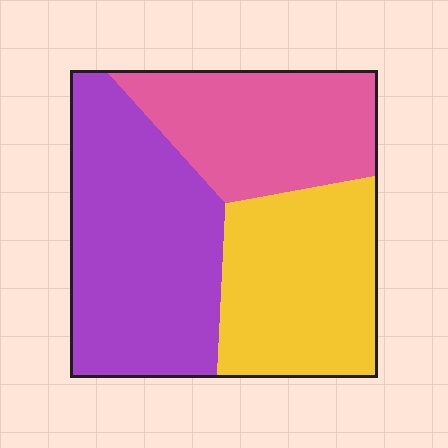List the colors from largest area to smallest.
From largest to smallest: purple, yellow, pink.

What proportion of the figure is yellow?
Yellow covers around 30% of the figure.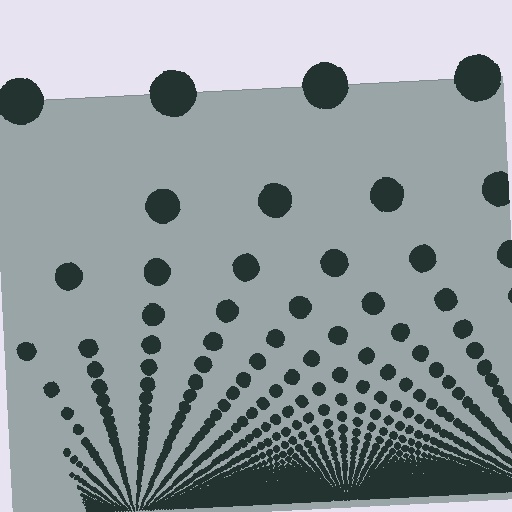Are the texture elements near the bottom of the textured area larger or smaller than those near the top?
Smaller. The gradient is inverted — elements near the bottom are smaller and denser.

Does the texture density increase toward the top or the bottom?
Density increases toward the bottom.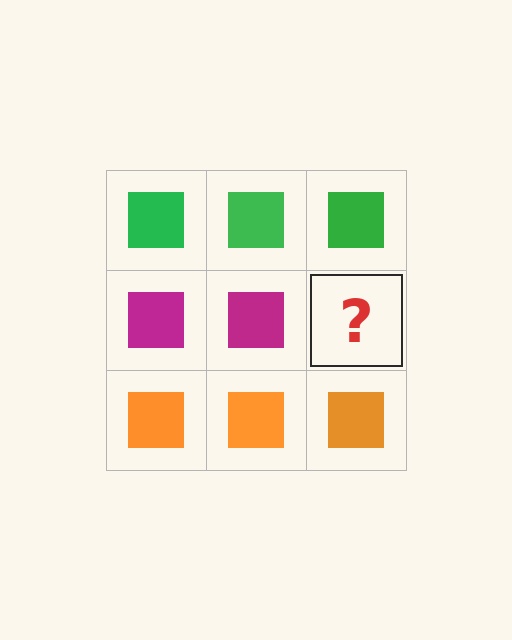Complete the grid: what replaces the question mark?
The question mark should be replaced with a magenta square.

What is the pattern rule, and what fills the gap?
The rule is that each row has a consistent color. The gap should be filled with a magenta square.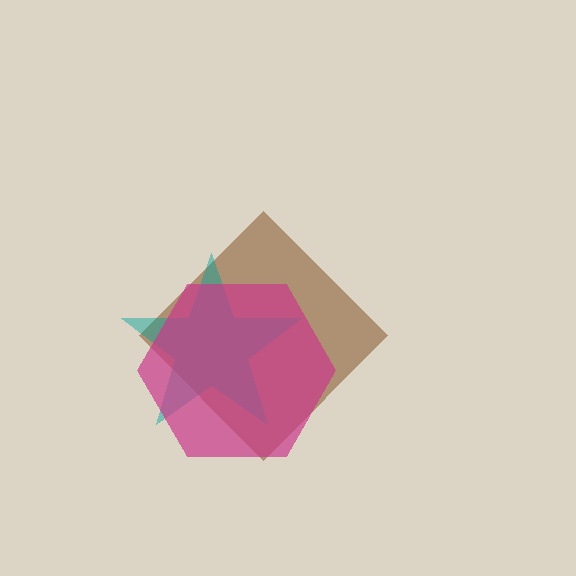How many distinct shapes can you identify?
There are 3 distinct shapes: a brown diamond, a teal star, a magenta hexagon.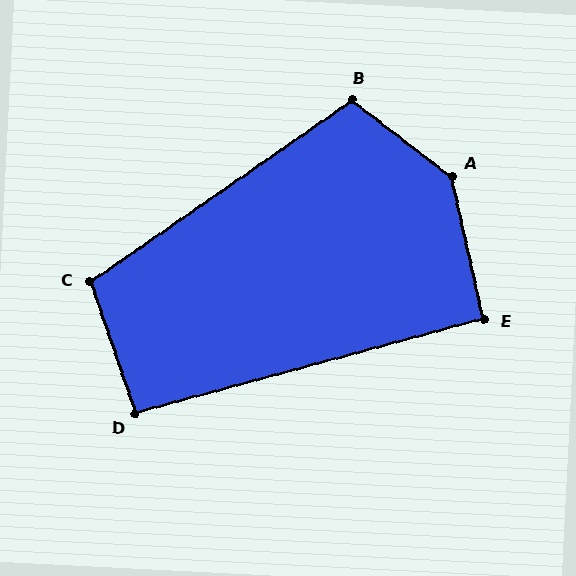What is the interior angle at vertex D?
Approximately 94 degrees (approximately right).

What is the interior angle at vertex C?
Approximately 106 degrees (obtuse).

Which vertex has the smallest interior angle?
E, at approximately 93 degrees.